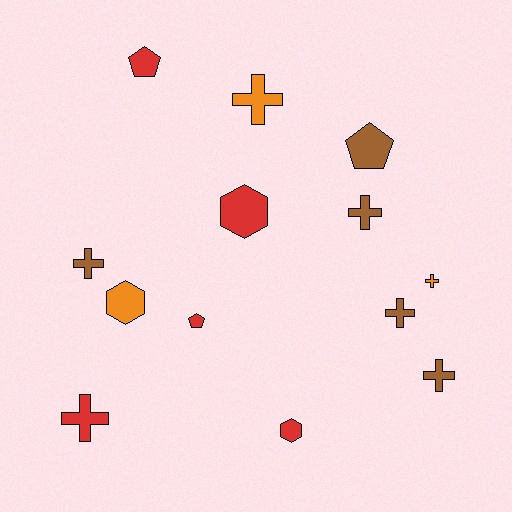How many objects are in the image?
There are 13 objects.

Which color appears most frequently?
Red, with 5 objects.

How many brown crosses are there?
There are 4 brown crosses.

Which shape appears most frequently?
Cross, with 7 objects.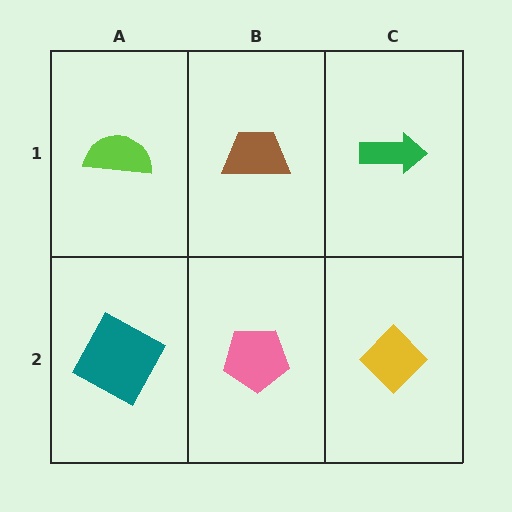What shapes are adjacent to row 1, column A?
A teal square (row 2, column A), a brown trapezoid (row 1, column B).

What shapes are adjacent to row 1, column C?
A yellow diamond (row 2, column C), a brown trapezoid (row 1, column B).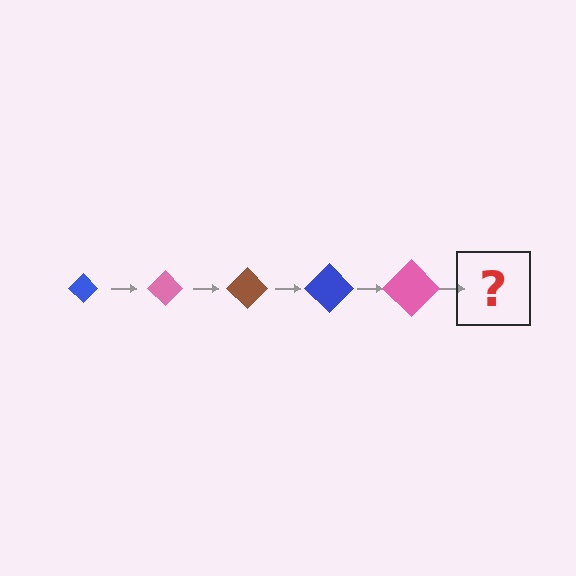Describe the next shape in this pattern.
It should be a brown diamond, larger than the previous one.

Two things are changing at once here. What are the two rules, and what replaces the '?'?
The two rules are that the diamond grows larger each step and the color cycles through blue, pink, and brown. The '?' should be a brown diamond, larger than the previous one.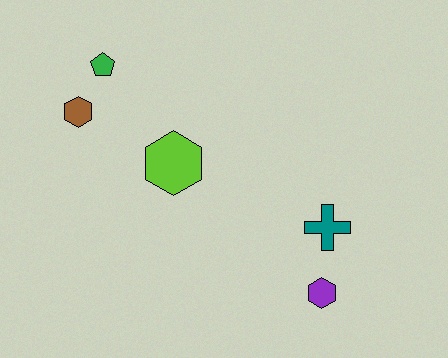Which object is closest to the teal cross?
The purple hexagon is closest to the teal cross.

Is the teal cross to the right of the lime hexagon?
Yes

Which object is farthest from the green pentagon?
The purple hexagon is farthest from the green pentagon.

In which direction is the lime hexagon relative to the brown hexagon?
The lime hexagon is to the right of the brown hexagon.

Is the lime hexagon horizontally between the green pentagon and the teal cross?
Yes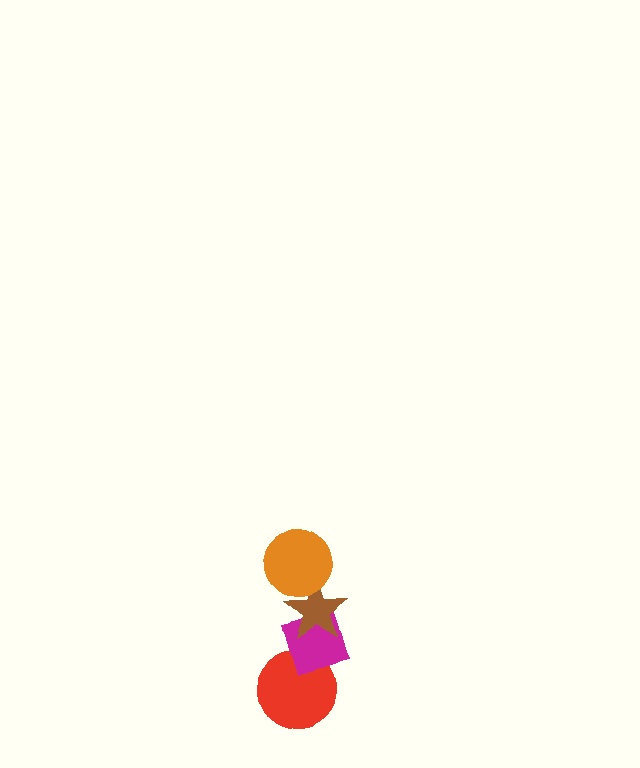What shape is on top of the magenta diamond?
The brown star is on top of the magenta diamond.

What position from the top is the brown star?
The brown star is 2nd from the top.